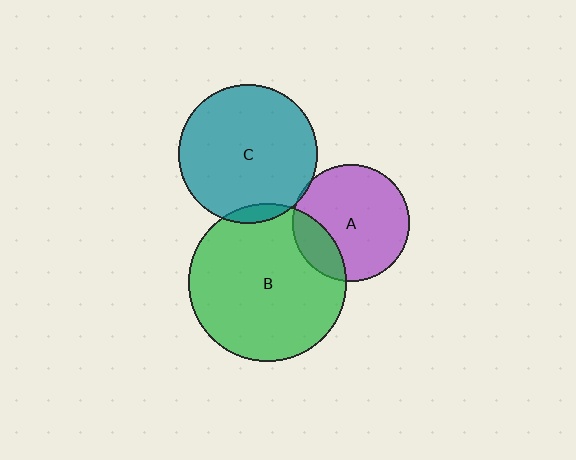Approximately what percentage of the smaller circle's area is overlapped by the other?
Approximately 5%.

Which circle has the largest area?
Circle B (green).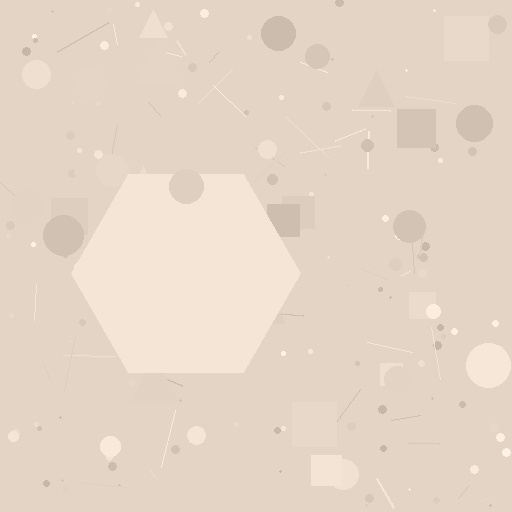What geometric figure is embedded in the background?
A hexagon is embedded in the background.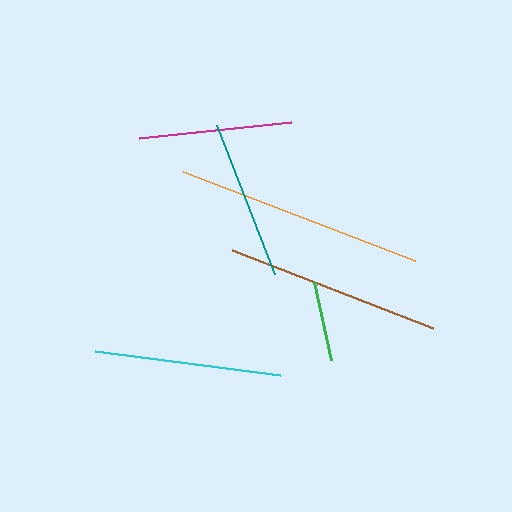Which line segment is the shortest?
The green line is the shortest at approximately 79 pixels.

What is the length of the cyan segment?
The cyan segment is approximately 187 pixels long.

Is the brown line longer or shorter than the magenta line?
The brown line is longer than the magenta line.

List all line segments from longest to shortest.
From longest to shortest: orange, brown, cyan, teal, magenta, green.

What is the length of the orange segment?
The orange segment is approximately 249 pixels long.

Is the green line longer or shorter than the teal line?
The teal line is longer than the green line.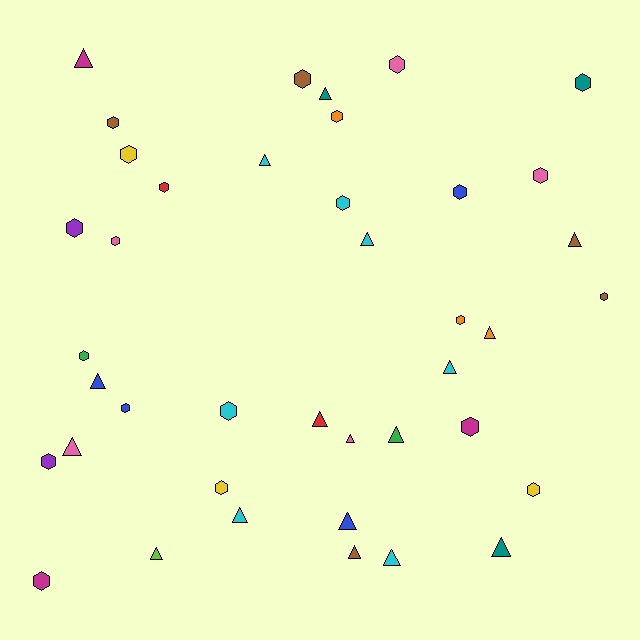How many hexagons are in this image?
There are 22 hexagons.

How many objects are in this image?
There are 40 objects.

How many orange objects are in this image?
There are 3 orange objects.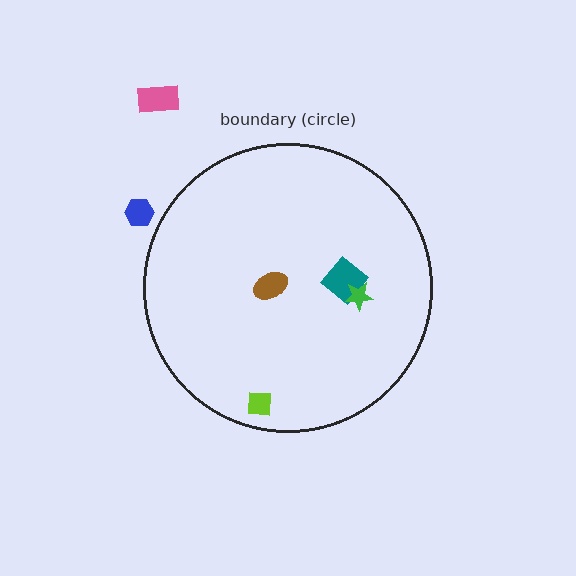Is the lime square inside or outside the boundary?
Inside.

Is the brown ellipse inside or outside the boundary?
Inside.